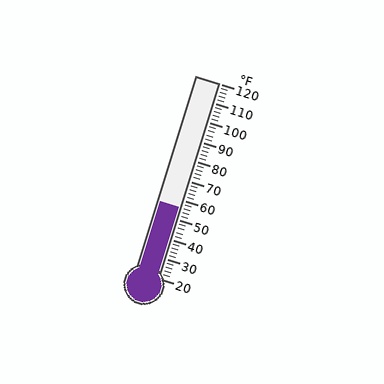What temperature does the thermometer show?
The thermometer shows approximately 56°F.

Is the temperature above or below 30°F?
The temperature is above 30°F.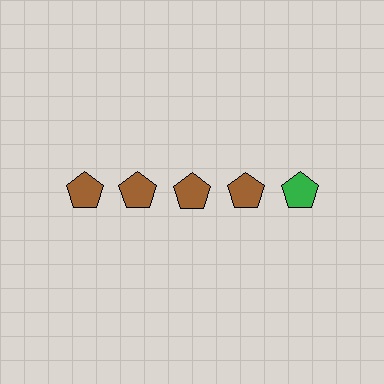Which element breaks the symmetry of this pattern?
The green pentagon in the top row, rightmost column breaks the symmetry. All other shapes are brown pentagons.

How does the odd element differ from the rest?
It has a different color: green instead of brown.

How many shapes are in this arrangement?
There are 5 shapes arranged in a grid pattern.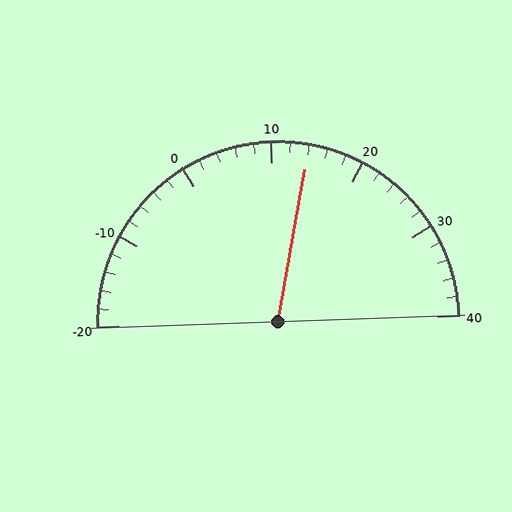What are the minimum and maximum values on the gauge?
The gauge ranges from -20 to 40.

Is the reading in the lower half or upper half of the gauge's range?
The reading is in the upper half of the range (-20 to 40).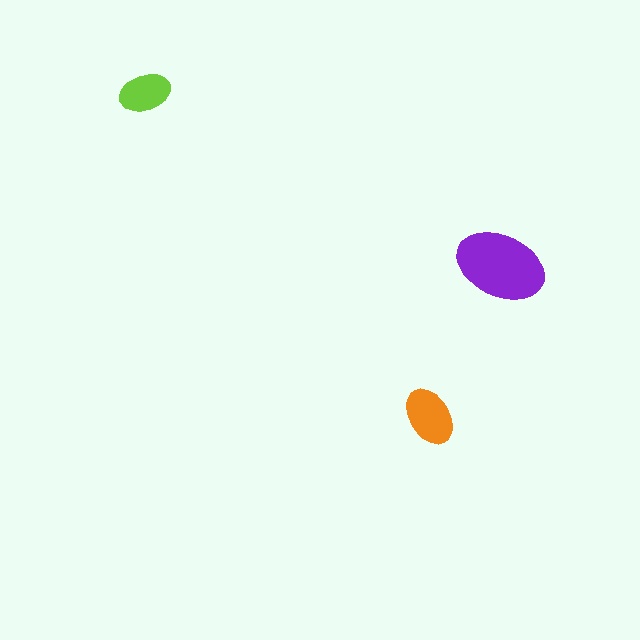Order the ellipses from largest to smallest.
the purple one, the orange one, the lime one.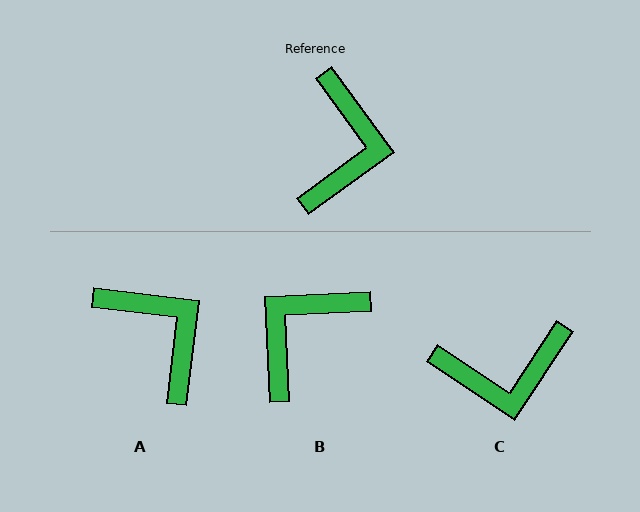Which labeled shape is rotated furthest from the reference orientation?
B, about 147 degrees away.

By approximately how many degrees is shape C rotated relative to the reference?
Approximately 70 degrees clockwise.